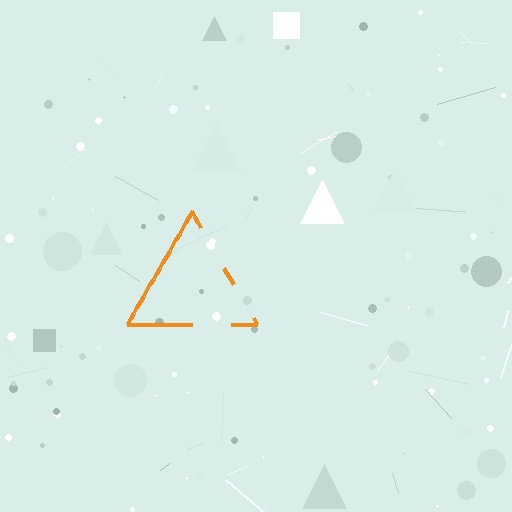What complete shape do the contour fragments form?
The contour fragments form a triangle.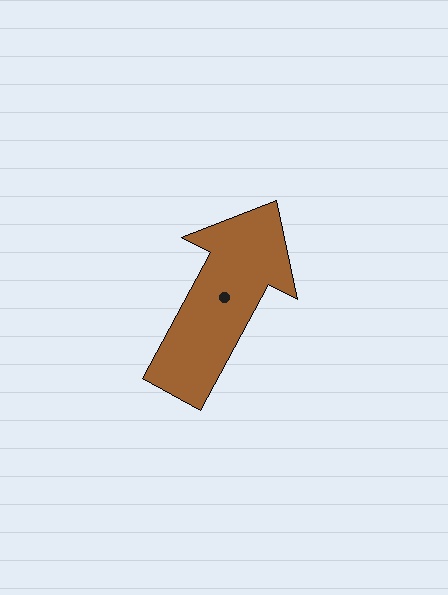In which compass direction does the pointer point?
Northeast.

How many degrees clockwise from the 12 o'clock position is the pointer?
Approximately 28 degrees.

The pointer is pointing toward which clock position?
Roughly 1 o'clock.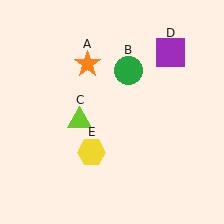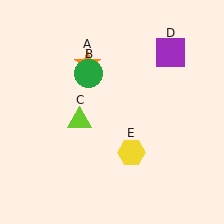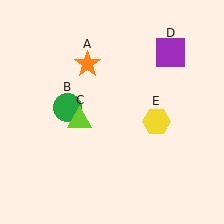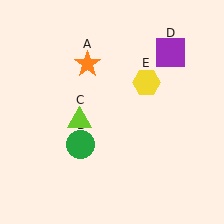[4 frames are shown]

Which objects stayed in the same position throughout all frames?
Orange star (object A) and lime triangle (object C) and purple square (object D) remained stationary.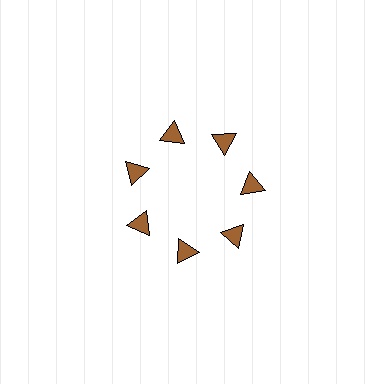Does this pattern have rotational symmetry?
Yes, this pattern has 7-fold rotational symmetry. It looks the same after rotating 51 degrees around the center.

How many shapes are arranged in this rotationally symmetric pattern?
There are 7 shapes, arranged in 7 groups of 1.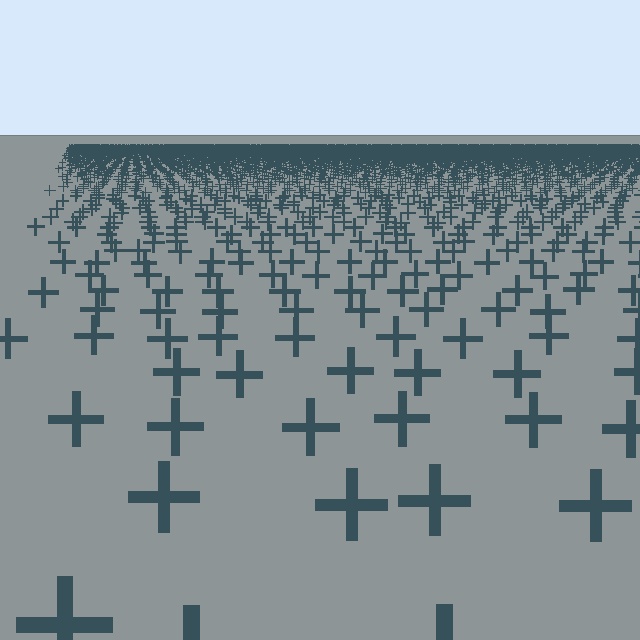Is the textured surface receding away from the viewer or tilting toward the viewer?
The surface is receding away from the viewer. Texture elements get smaller and denser toward the top.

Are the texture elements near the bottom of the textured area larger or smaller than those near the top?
Larger. Near the bottom, elements are closer to the viewer and appear at a bigger on-screen size.